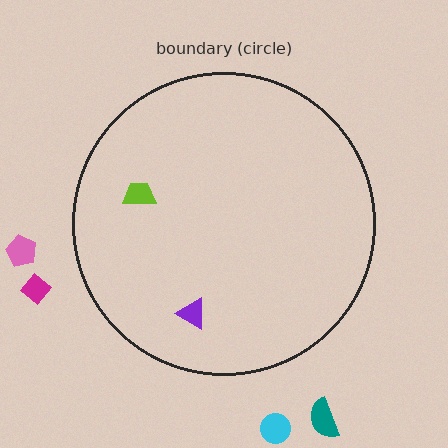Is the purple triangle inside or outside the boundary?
Inside.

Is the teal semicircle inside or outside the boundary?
Outside.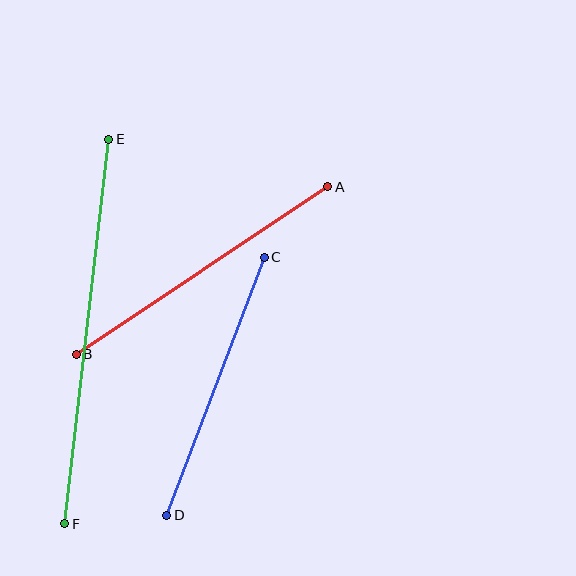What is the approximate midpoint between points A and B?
The midpoint is at approximately (202, 271) pixels.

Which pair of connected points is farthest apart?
Points E and F are farthest apart.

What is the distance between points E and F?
The distance is approximately 387 pixels.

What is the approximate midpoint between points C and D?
The midpoint is at approximately (215, 386) pixels.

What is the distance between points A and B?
The distance is approximately 302 pixels.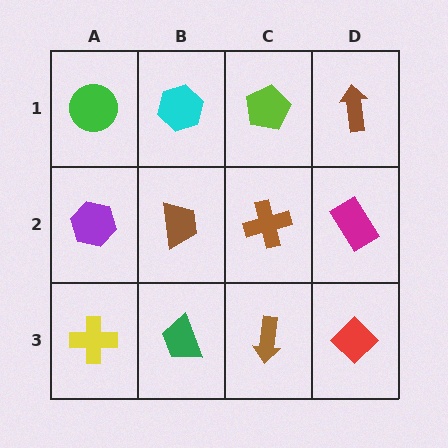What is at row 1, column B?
A cyan hexagon.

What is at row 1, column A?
A green circle.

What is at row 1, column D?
A brown arrow.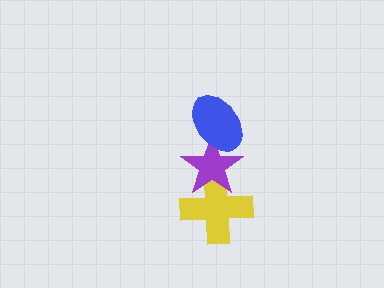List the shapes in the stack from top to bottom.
From top to bottom: the blue ellipse, the purple star, the yellow cross.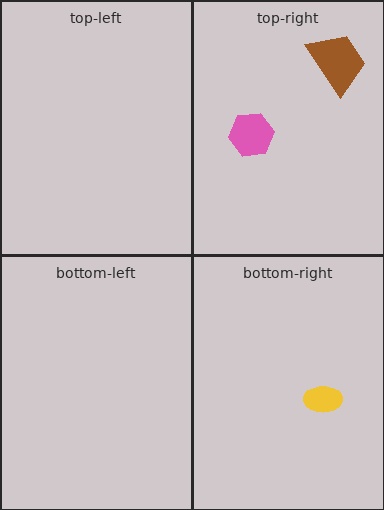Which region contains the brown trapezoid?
The top-right region.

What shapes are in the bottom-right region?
The yellow ellipse.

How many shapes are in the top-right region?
2.